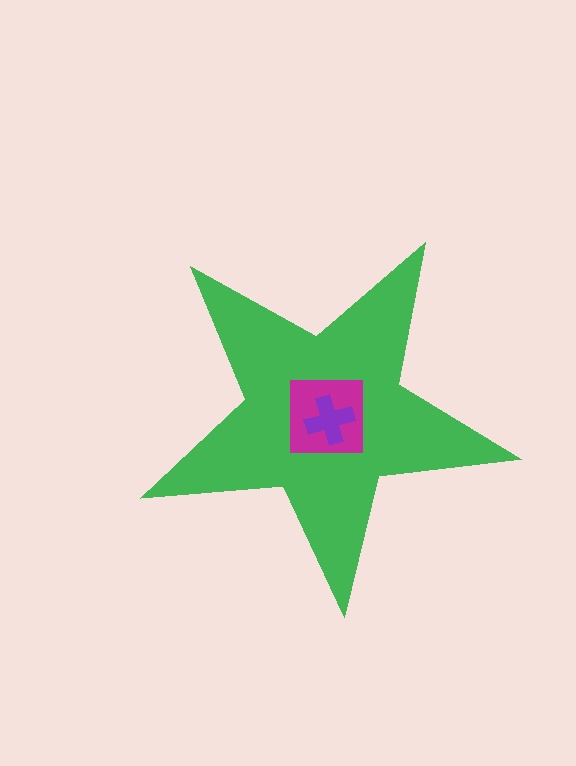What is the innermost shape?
The purple cross.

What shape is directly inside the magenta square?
The purple cross.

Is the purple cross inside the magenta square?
Yes.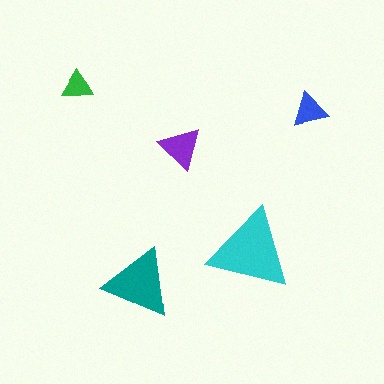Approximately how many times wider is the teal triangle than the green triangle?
About 2 times wider.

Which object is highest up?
The green triangle is topmost.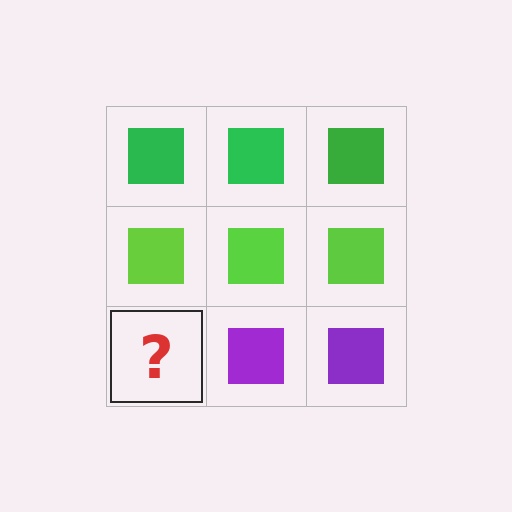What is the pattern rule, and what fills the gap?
The rule is that each row has a consistent color. The gap should be filled with a purple square.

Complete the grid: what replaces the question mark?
The question mark should be replaced with a purple square.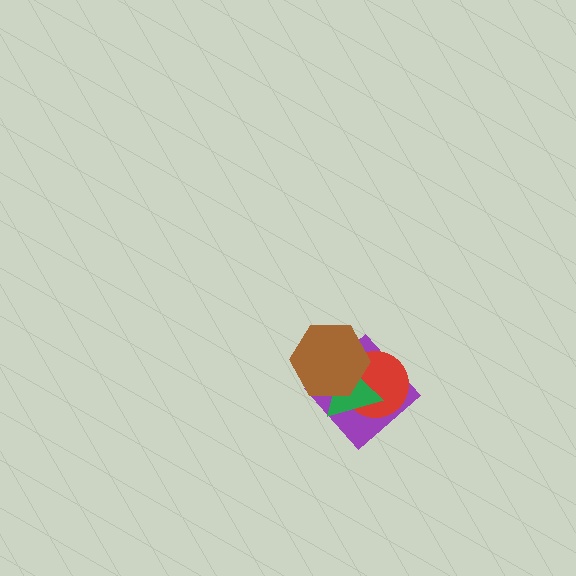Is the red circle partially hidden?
Yes, it is partially covered by another shape.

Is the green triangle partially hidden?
Yes, it is partially covered by another shape.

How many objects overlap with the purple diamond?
3 objects overlap with the purple diamond.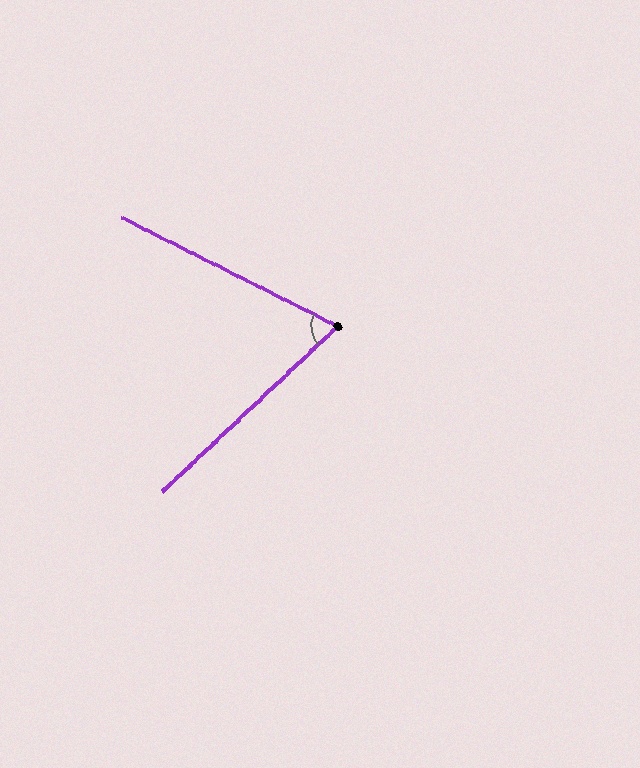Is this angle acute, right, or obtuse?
It is acute.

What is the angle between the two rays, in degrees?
Approximately 70 degrees.